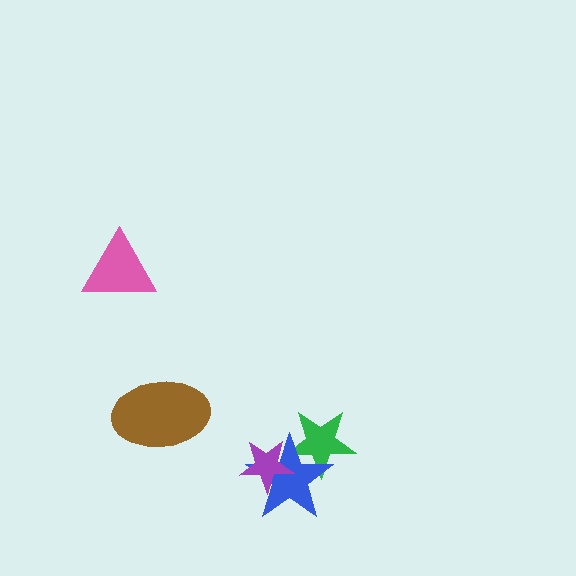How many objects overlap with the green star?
2 objects overlap with the green star.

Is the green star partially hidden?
Yes, it is partially covered by another shape.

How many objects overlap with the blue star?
2 objects overlap with the blue star.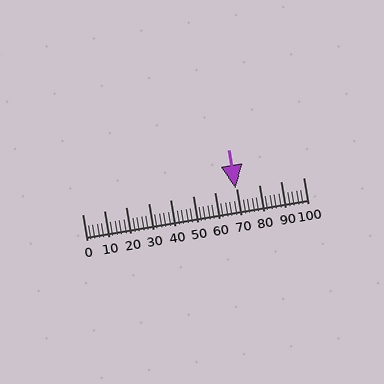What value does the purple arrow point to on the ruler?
The purple arrow points to approximately 69.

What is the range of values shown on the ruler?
The ruler shows values from 0 to 100.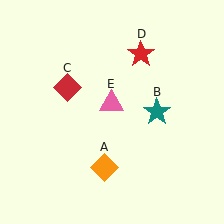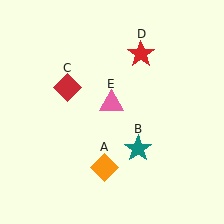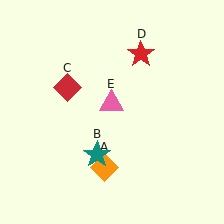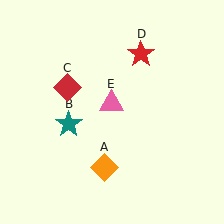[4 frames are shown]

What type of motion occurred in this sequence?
The teal star (object B) rotated clockwise around the center of the scene.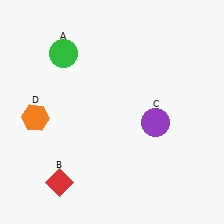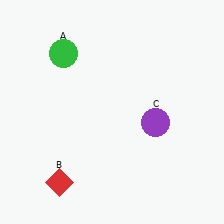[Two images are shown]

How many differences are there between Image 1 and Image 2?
There is 1 difference between the two images.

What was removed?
The orange hexagon (D) was removed in Image 2.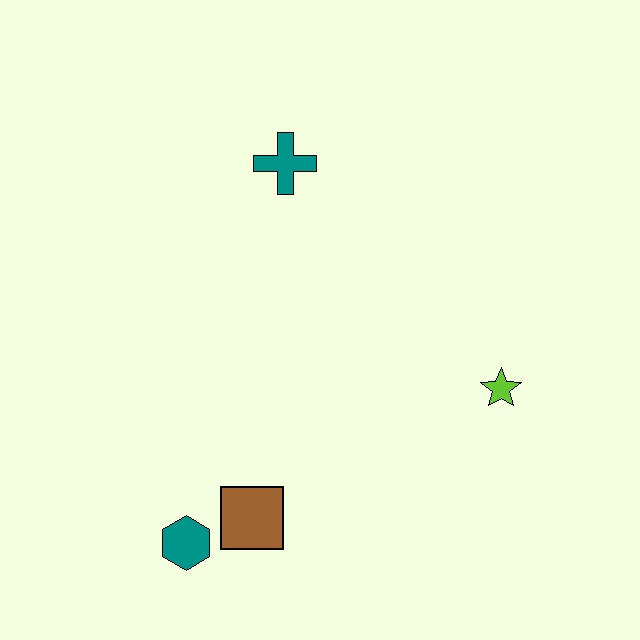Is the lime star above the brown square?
Yes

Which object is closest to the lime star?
The brown square is closest to the lime star.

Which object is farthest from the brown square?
The teal cross is farthest from the brown square.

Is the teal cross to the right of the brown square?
Yes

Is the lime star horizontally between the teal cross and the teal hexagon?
No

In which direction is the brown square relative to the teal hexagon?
The brown square is to the right of the teal hexagon.